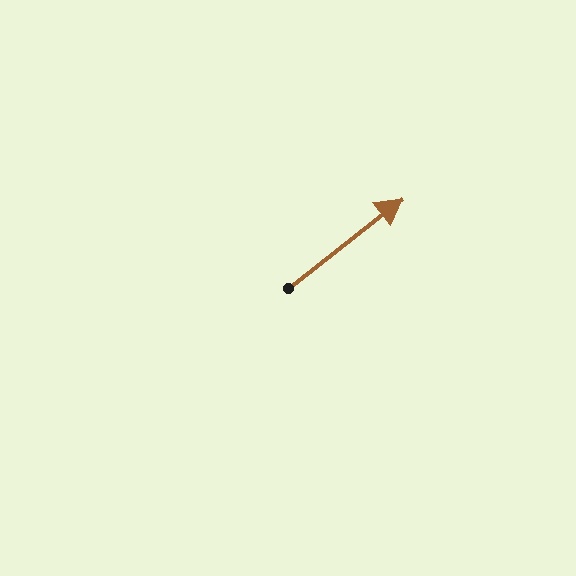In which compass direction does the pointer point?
Northeast.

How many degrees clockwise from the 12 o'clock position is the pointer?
Approximately 52 degrees.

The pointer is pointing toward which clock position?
Roughly 2 o'clock.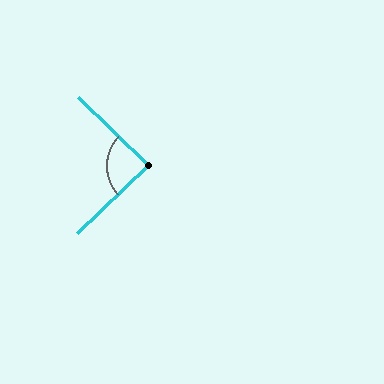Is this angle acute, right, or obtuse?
It is approximately a right angle.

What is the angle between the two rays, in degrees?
Approximately 88 degrees.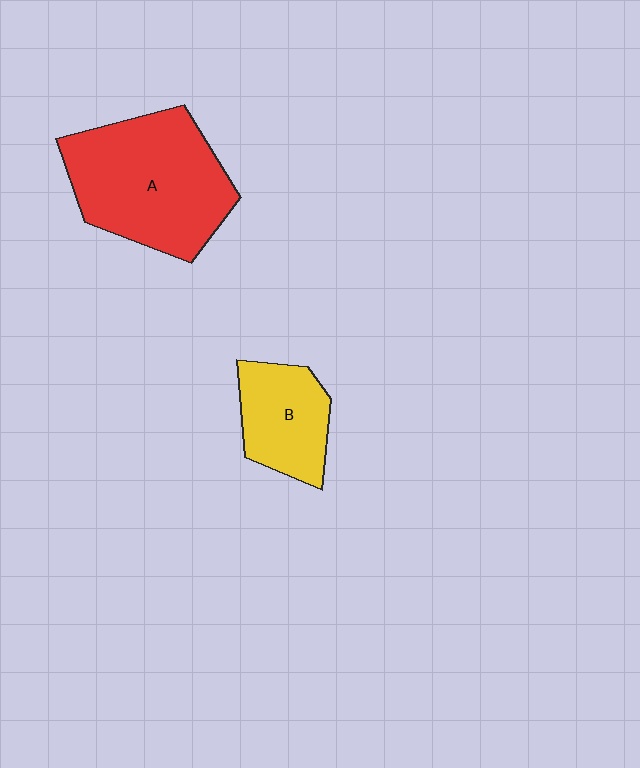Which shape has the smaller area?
Shape B (yellow).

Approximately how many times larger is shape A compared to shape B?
Approximately 2.0 times.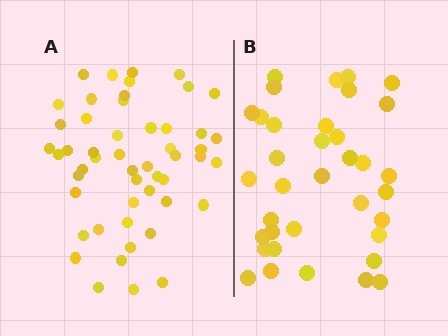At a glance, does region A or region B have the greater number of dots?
Region A (the left region) has more dots.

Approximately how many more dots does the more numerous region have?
Region A has approximately 15 more dots than region B.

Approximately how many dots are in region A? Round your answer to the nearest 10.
About 50 dots. (The exact count is 51, which rounds to 50.)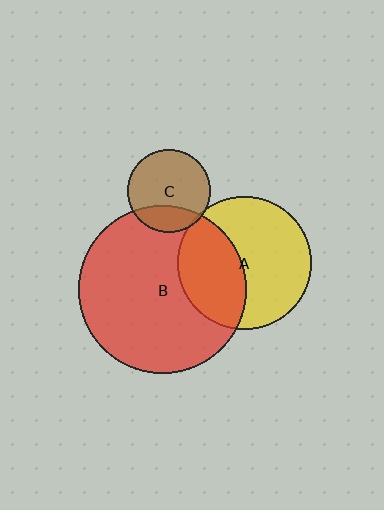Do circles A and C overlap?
Yes.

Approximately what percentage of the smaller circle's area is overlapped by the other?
Approximately 5%.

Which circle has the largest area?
Circle B (red).